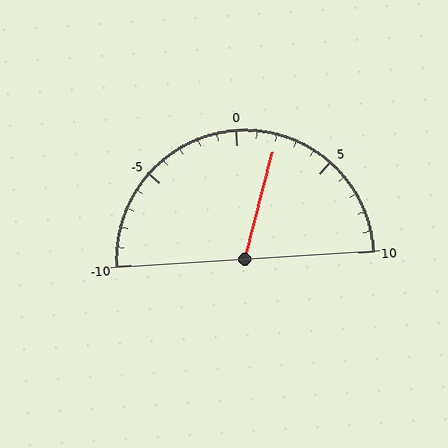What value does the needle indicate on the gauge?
The needle indicates approximately 2.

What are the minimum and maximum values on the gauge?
The gauge ranges from -10 to 10.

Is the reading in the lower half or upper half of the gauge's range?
The reading is in the upper half of the range (-10 to 10).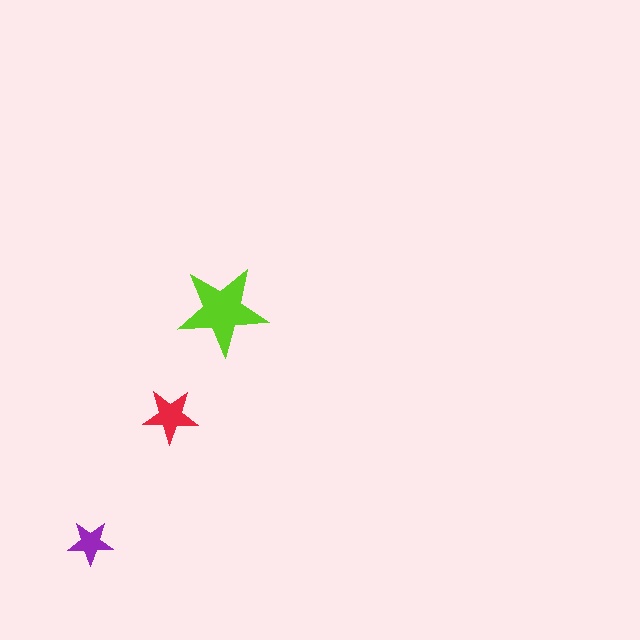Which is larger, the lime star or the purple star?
The lime one.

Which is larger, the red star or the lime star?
The lime one.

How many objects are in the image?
There are 3 objects in the image.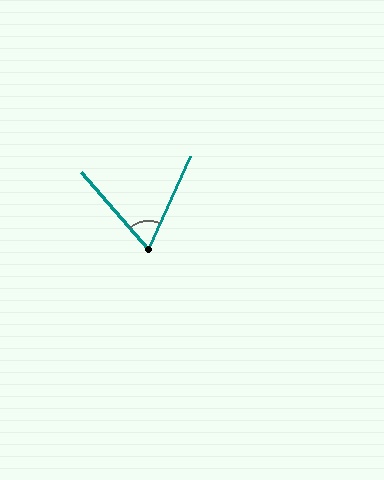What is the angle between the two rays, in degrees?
Approximately 65 degrees.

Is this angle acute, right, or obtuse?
It is acute.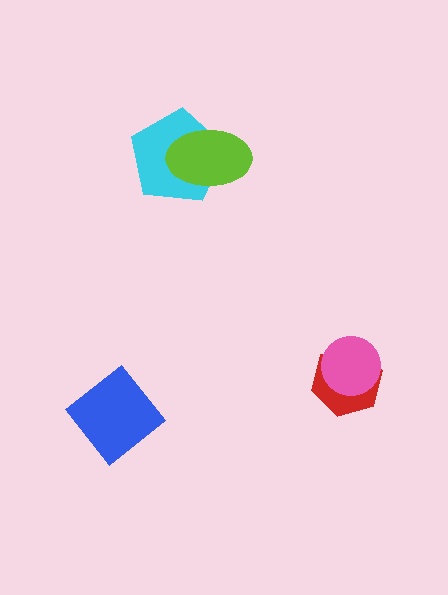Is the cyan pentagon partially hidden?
Yes, it is partially covered by another shape.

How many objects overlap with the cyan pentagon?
1 object overlaps with the cyan pentagon.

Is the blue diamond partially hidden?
No, no other shape covers it.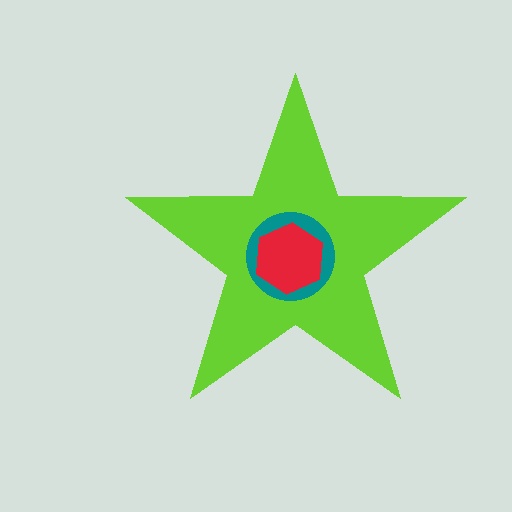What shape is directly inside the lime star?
The teal circle.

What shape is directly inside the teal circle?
The red hexagon.